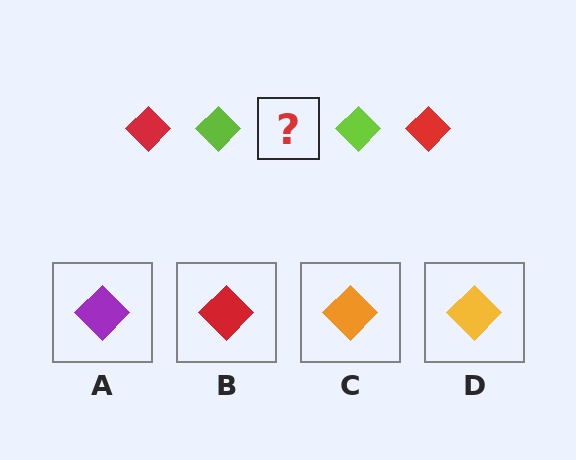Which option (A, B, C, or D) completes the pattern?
B.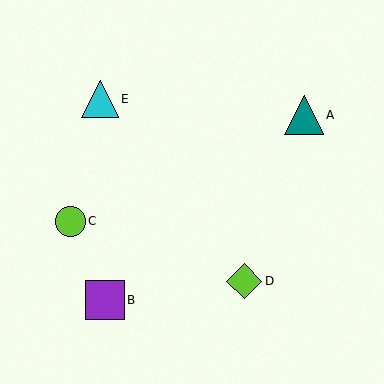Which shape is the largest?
The purple square (labeled B) is the largest.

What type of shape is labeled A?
Shape A is a teal triangle.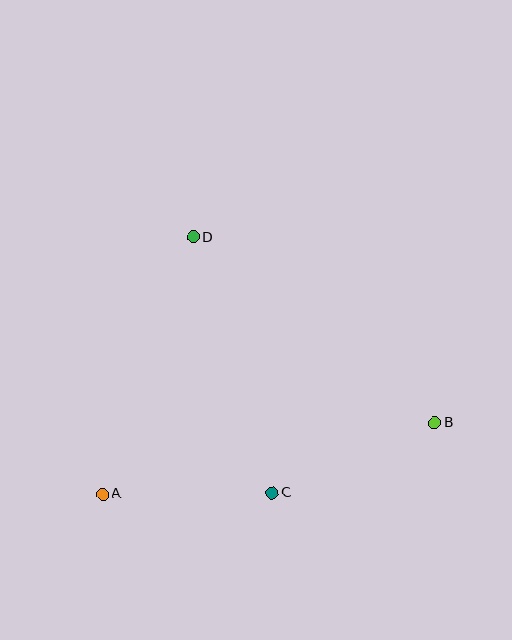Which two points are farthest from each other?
Points A and B are farthest from each other.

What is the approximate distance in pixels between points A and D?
The distance between A and D is approximately 273 pixels.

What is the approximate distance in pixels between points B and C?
The distance between B and C is approximately 177 pixels.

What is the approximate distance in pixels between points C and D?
The distance between C and D is approximately 268 pixels.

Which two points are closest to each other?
Points A and C are closest to each other.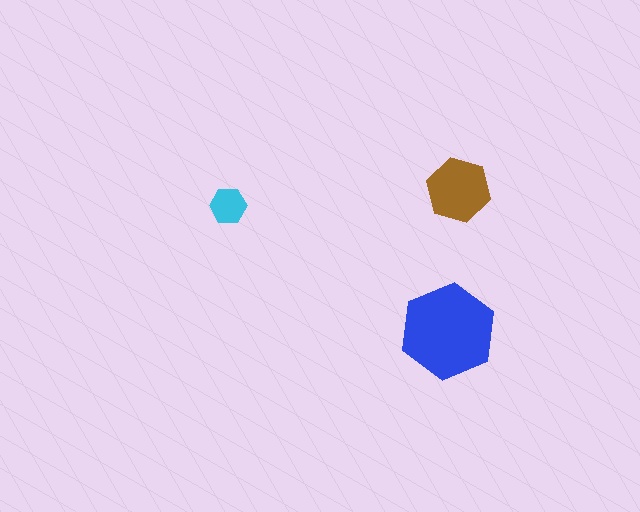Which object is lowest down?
The blue hexagon is bottommost.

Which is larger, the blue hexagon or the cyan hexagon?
The blue one.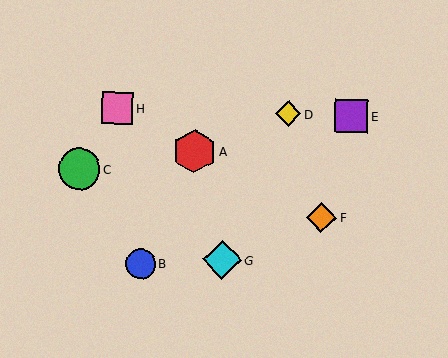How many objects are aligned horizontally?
3 objects (D, E, H) are aligned horizontally.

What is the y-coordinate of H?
Object H is at y≈108.